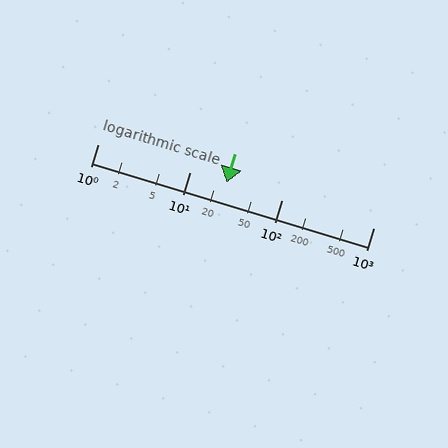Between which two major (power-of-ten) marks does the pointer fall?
The pointer is between 10 and 100.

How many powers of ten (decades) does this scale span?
The scale spans 3 decades, from 1 to 1000.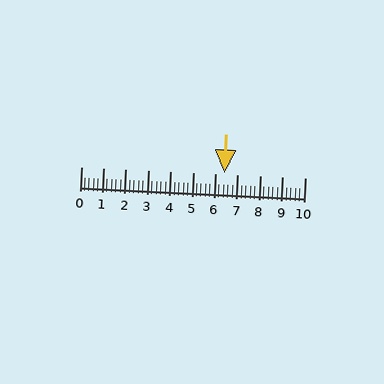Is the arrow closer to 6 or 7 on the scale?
The arrow is closer to 6.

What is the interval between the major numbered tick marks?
The major tick marks are spaced 1 units apart.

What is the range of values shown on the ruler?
The ruler shows values from 0 to 10.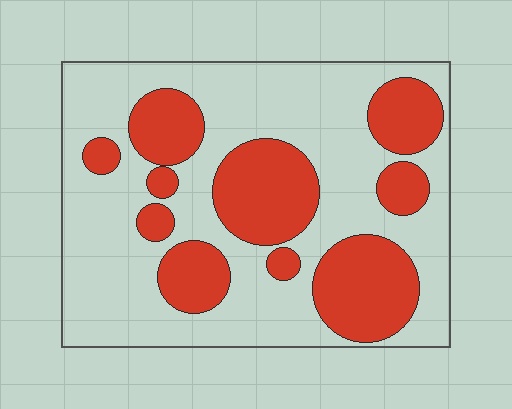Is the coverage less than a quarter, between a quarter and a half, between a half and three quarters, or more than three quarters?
Between a quarter and a half.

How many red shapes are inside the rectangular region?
10.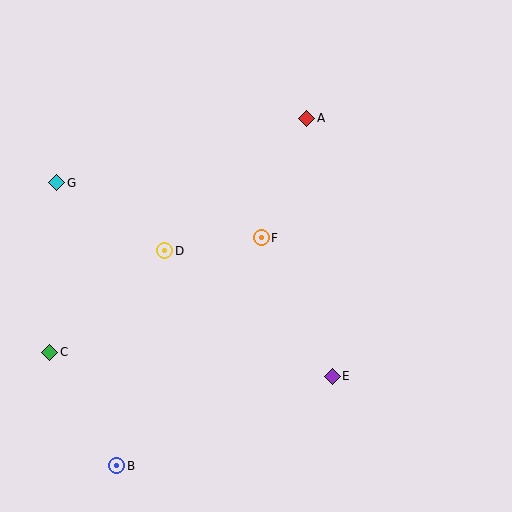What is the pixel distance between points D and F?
The distance between D and F is 97 pixels.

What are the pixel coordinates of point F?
Point F is at (261, 238).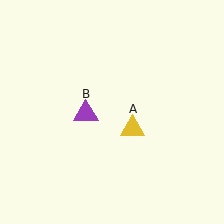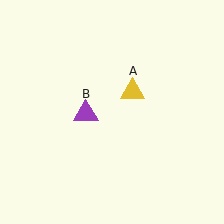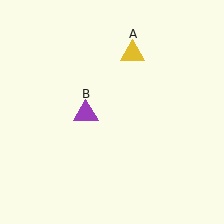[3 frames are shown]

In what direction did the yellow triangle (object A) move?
The yellow triangle (object A) moved up.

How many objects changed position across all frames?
1 object changed position: yellow triangle (object A).